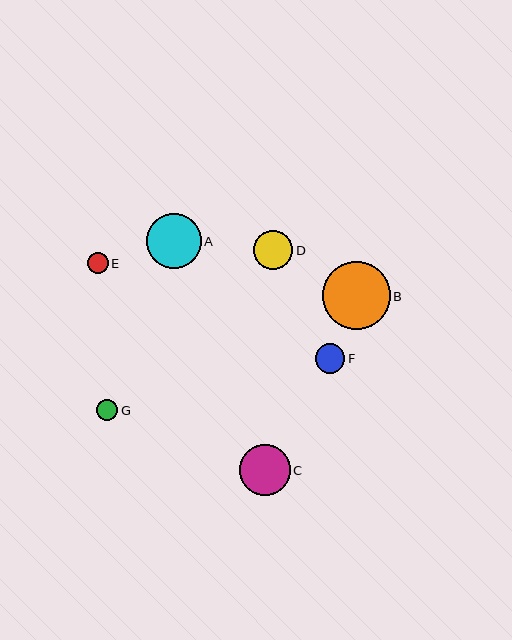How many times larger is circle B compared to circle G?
Circle B is approximately 3.1 times the size of circle G.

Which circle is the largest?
Circle B is the largest with a size of approximately 67 pixels.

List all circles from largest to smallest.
From largest to smallest: B, A, C, D, F, G, E.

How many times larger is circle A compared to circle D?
Circle A is approximately 1.4 times the size of circle D.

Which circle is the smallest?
Circle E is the smallest with a size of approximately 21 pixels.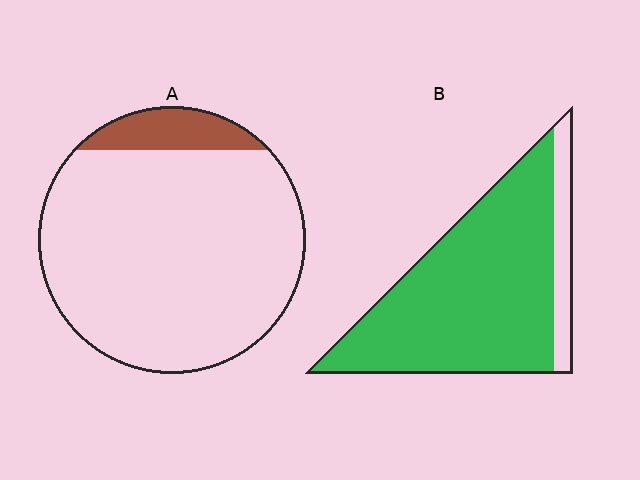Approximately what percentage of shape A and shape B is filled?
A is approximately 10% and B is approximately 85%.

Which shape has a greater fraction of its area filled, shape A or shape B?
Shape B.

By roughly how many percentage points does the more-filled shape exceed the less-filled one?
By roughly 75 percentage points (B over A).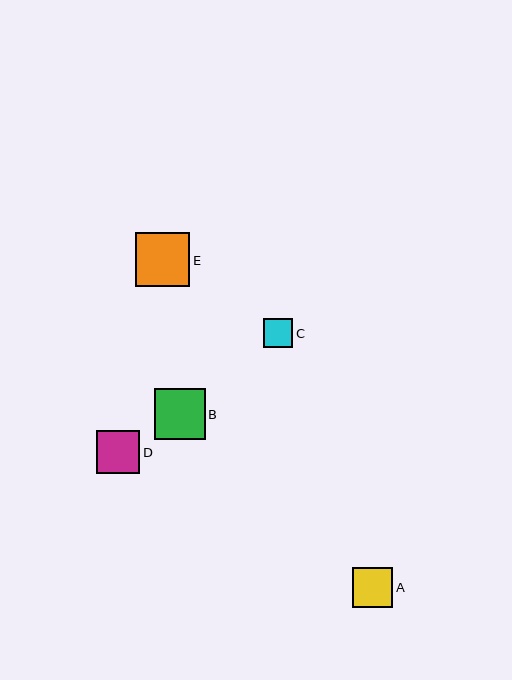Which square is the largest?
Square E is the largest with a size of approximately 55 pixels.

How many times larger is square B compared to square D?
Square B is approximately 1.2 times the size of square D.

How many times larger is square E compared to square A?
Square E is approximately 1.4 times the size of square A.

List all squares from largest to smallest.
From largest to smallest: E, B, D, A, C.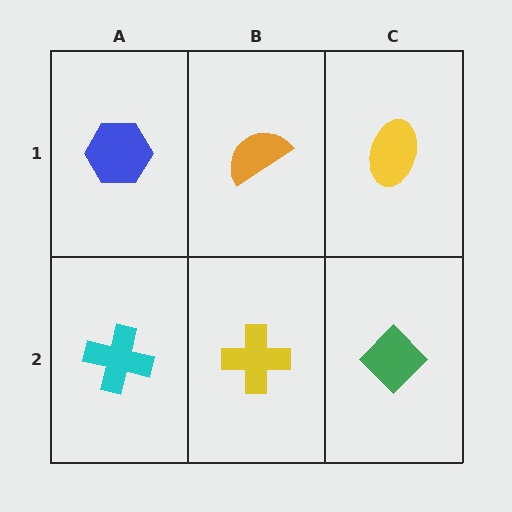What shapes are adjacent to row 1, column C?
A green diamond (row 2, column C), an orange semicircle (row 1, column B).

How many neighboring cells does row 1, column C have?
2.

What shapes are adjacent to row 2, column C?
A yellow ellipse (row 1, column C), a yellow cross (row 2, column B).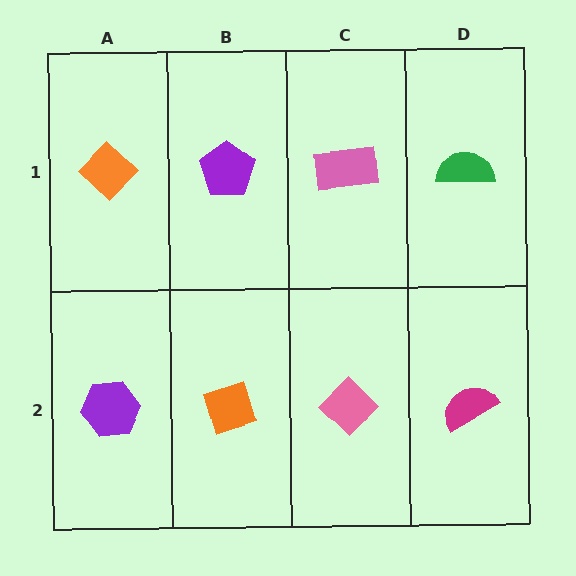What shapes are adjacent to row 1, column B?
An orange diamond (row 2, column B), an orange diamond (row 1, column A), a pink rectangle (row 1, column C).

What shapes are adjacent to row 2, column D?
A green semicircle (row 1, column D), a pink diamond (row 2, column C).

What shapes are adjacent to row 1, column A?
A purple hexagon (row 2, column A), a purple pentagon (row 1, column B).